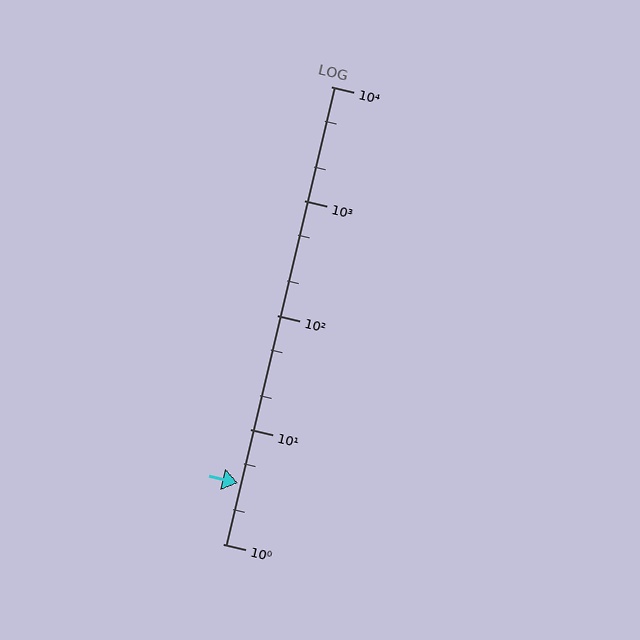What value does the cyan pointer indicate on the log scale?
The pointer indicates approximately 3.4.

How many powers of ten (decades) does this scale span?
The scale spans 4 decades, from 1 to 10000.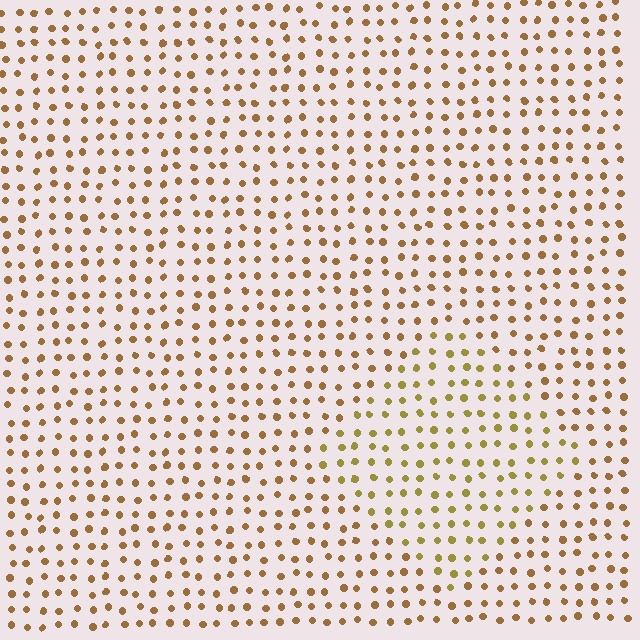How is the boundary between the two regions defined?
The boundary is defined purely by a slight shift in hue (about 23 degrees). Spacing, size, and orientation are identical on both sides.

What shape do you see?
I see a diamond.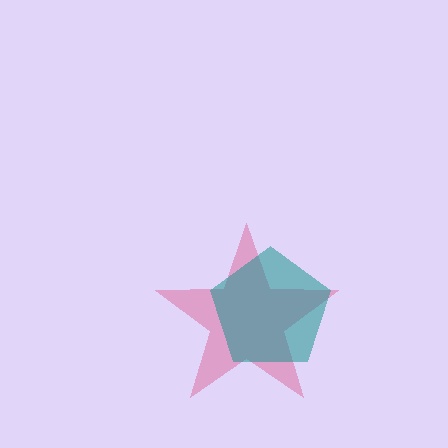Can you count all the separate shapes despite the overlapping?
Yes, there are 2 separate shapes.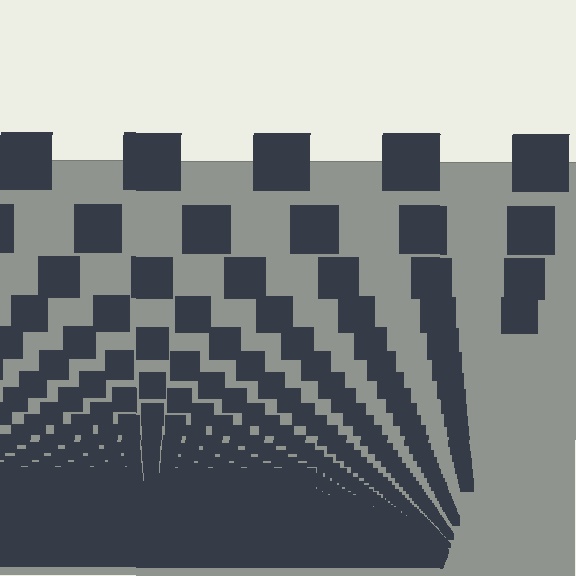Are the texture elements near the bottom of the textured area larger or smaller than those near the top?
Smaller. The gradient is inverted — elements near the bottom are smaller and denser.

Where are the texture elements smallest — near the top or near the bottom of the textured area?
Near the bottom.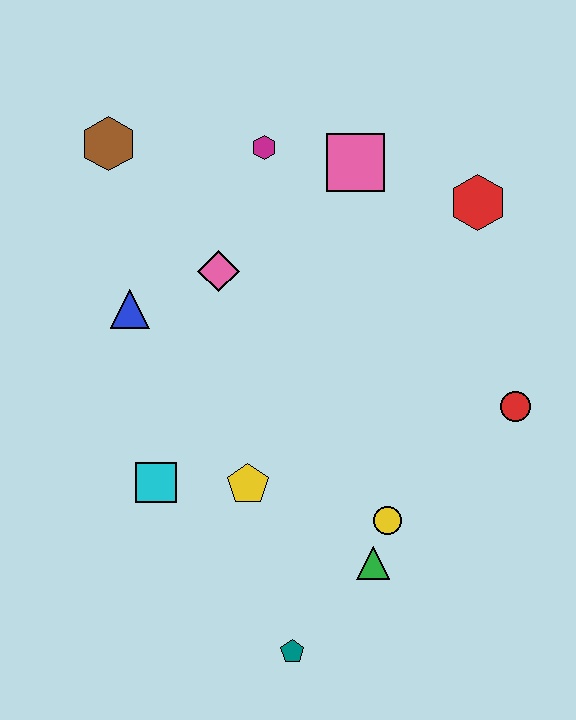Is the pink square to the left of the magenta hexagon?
No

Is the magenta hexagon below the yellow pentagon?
No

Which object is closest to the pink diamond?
The blue triangle is closest to the pink diamond.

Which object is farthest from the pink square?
The teal pentagon is farthest from the pink square.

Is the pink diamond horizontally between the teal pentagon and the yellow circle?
No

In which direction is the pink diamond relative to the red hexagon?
The pink diamond is to the left of the red hexagon.